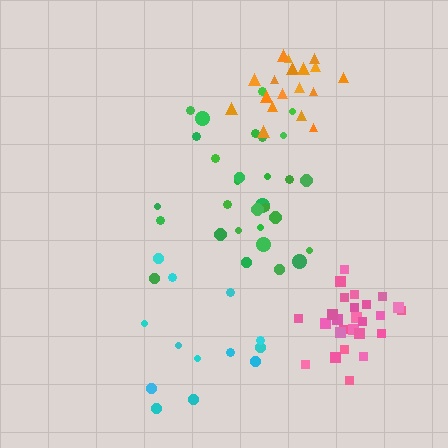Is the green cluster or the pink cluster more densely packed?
Pink.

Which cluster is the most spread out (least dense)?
Cyan.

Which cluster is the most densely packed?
Pink.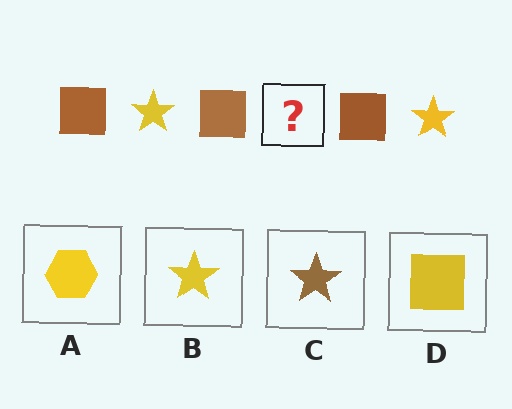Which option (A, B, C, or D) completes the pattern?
B.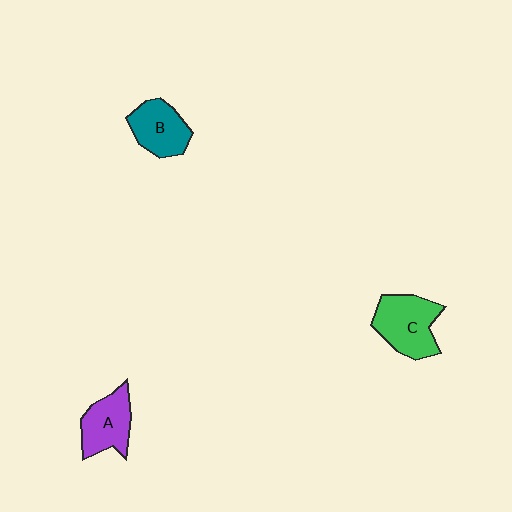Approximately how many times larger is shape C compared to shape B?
Approximately 1.3 times.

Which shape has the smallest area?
Shape B (teal).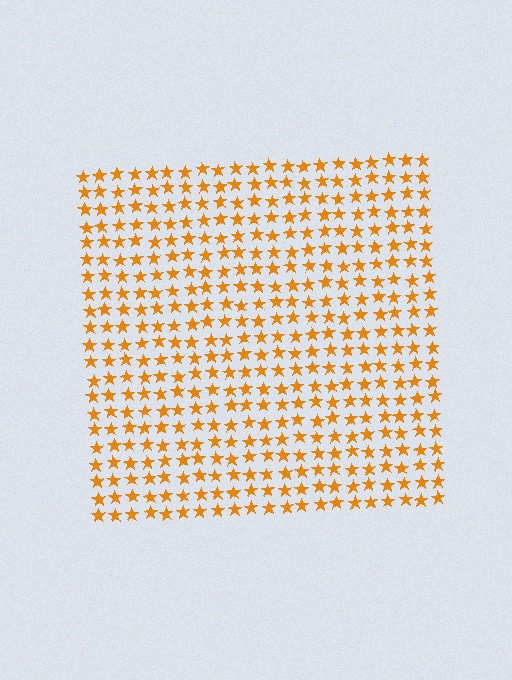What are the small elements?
The small elements are stars.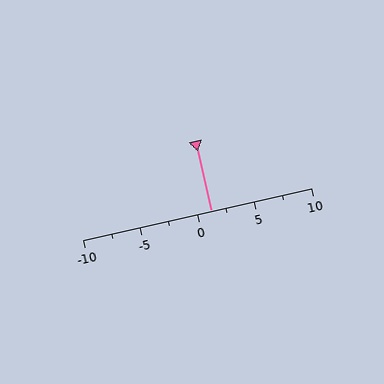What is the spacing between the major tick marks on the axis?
The major ticks are spaced 5 apart.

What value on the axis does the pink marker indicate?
The marker indicates approximately 1.2.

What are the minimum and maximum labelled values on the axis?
The axis runs from -10 to 10.